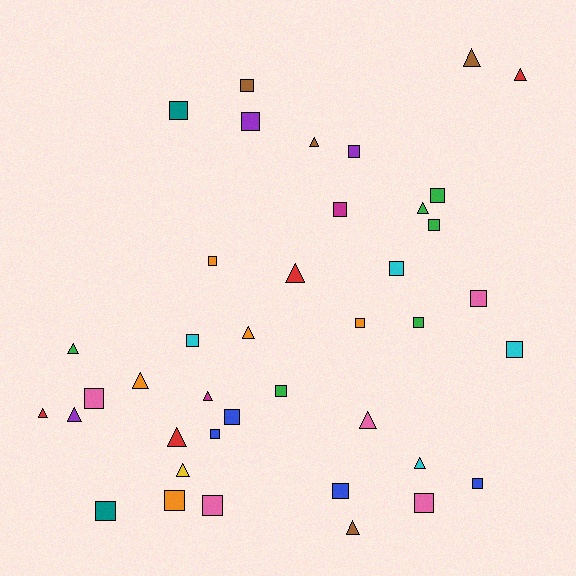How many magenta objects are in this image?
There are 2 magenta objects.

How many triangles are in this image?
There are 16 triangles.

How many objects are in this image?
There are 40 objects.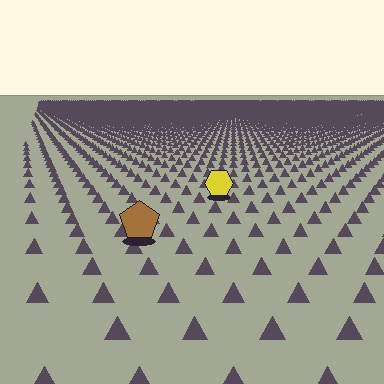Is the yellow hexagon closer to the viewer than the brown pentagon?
No. The brown pentagon is closer — you can tell from the texture gradient: the ground texture is coarser near it.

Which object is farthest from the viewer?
The yellow hexagon is farthest from the viewer. It appears smaller and the ground texture around it is denser.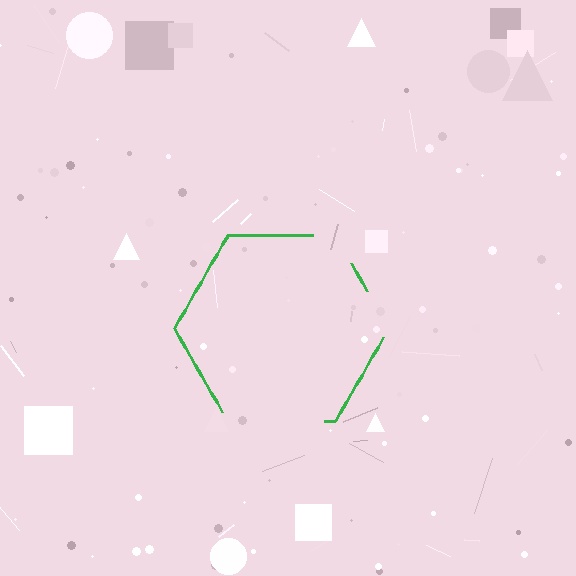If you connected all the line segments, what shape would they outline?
They would outline a hexagon.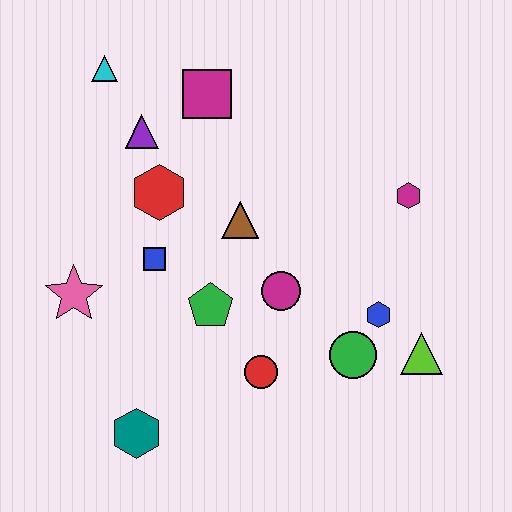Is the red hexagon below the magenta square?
Yes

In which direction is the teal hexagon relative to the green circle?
The teal hexagon is to the left of the green circle.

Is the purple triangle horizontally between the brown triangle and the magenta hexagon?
No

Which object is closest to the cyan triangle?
The purple triangle is closest to the cyan triangle.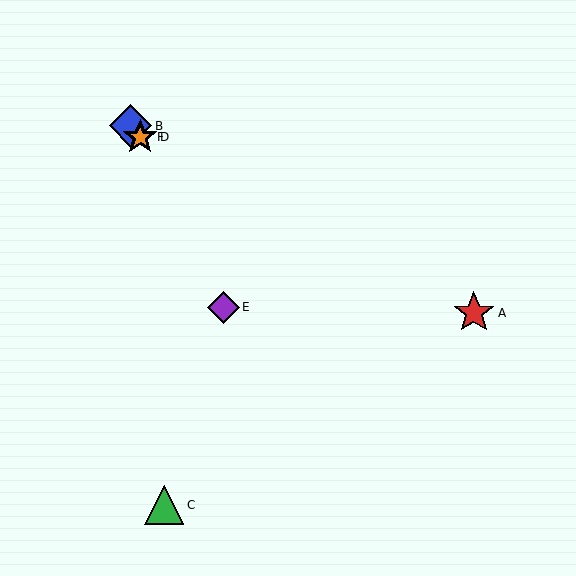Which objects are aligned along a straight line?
Objects B, D, F are aligned along a straight line.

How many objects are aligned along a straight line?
3 objects (B, D, F) are aligned along a straight line.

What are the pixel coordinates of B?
Object B is at (131, 126).